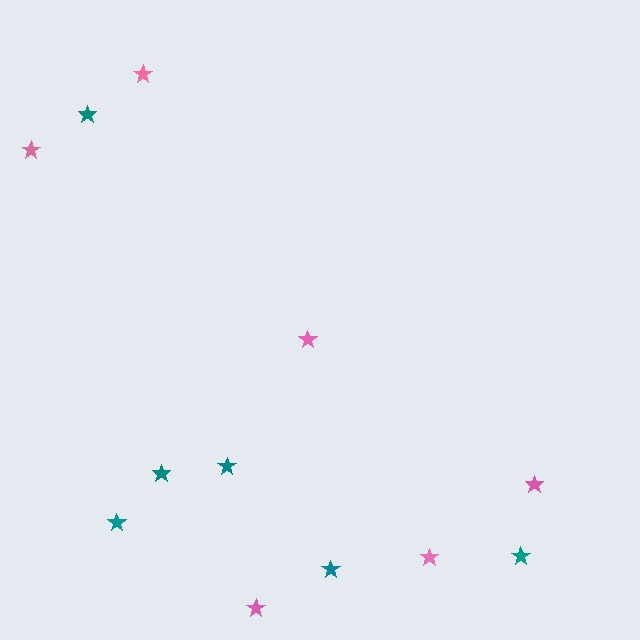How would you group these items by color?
There are 2 groups: one group of pink stars (6) and one group of teal stars (6).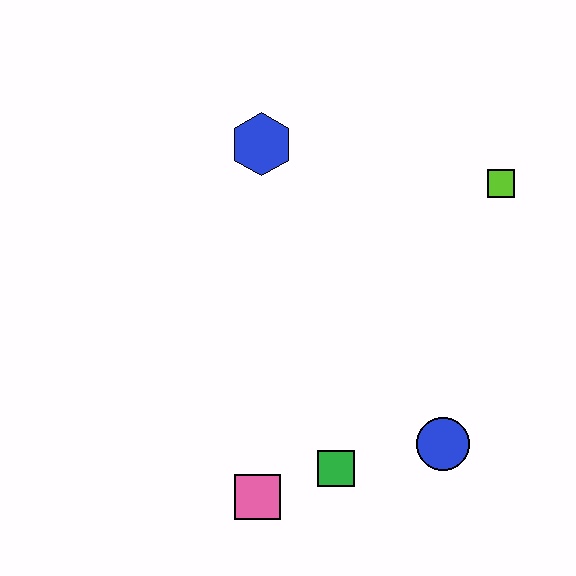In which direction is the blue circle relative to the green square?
The blue circle is to the right of the green square.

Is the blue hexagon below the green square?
No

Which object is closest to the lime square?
The blue hexagon is closest to the lime square.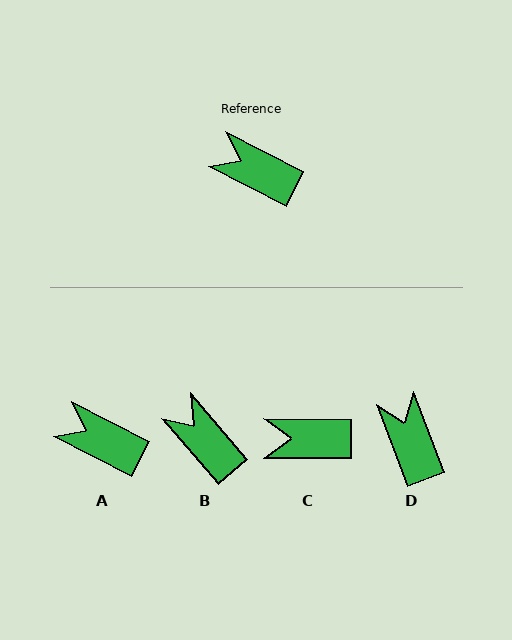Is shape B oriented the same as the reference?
No, it is off by about 23 degrees.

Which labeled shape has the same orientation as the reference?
A.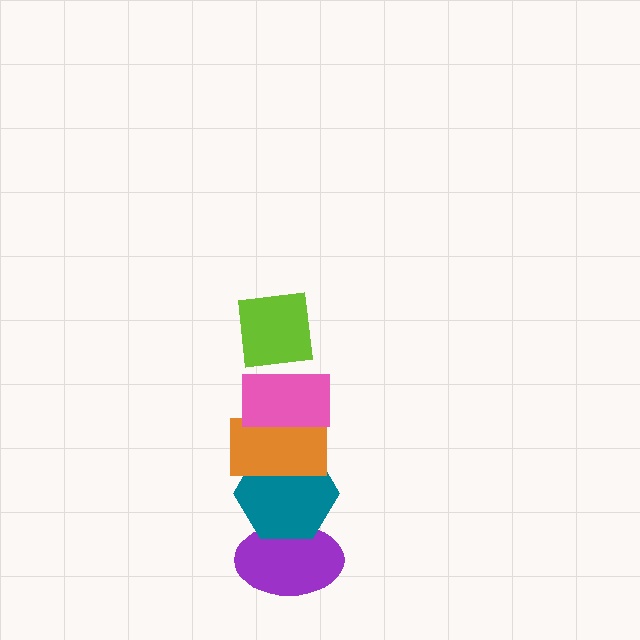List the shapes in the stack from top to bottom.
From top to bottom: the lime square, the pink rectangle, the orange rectangle, the teal hexagon, the purple ellipse.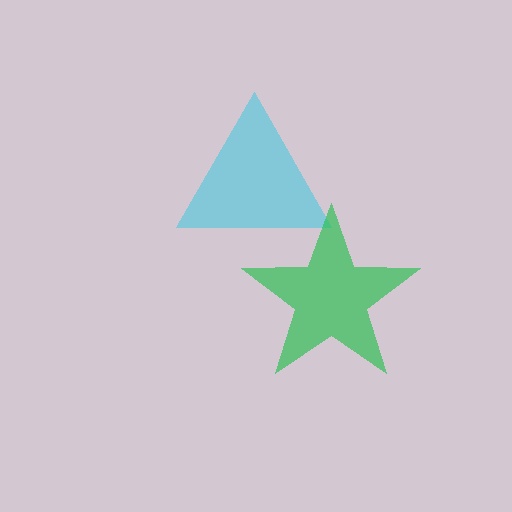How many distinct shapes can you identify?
There are 2 distinct shapes: a cyan triangle, a green star.